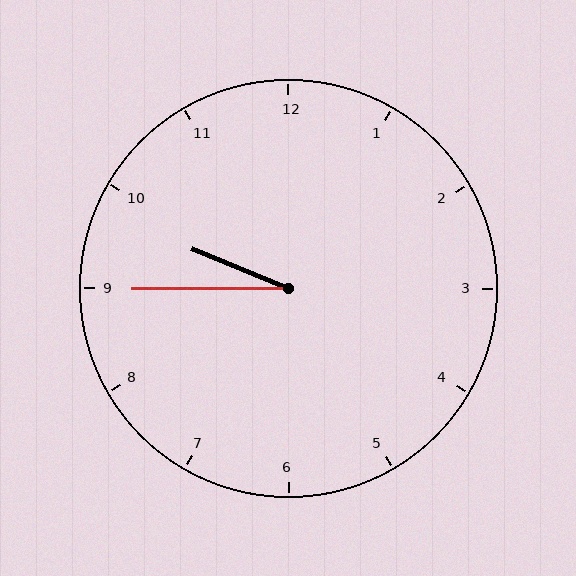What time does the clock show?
9:45.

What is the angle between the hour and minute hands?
Approximately 22 degrees.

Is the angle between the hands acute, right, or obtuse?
It is acute.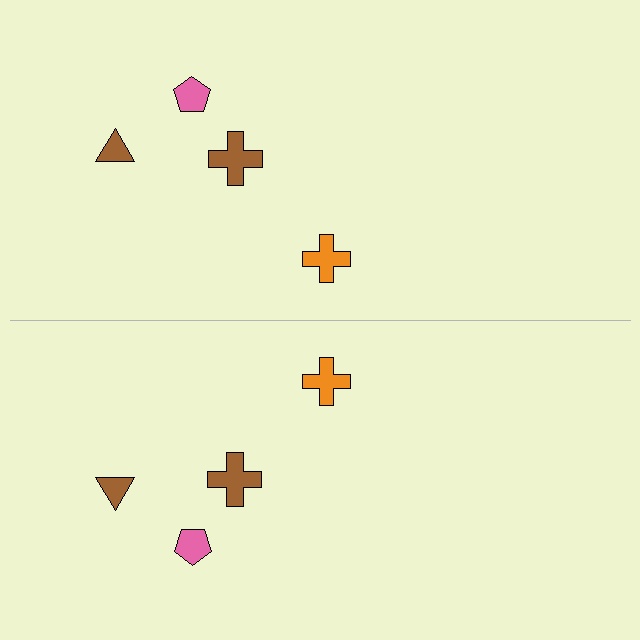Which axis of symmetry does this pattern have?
The pattern has a horizontal axis of symmetry running through the center of the image.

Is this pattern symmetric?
Yes, this pattern has bilateral (reflection) symmetry.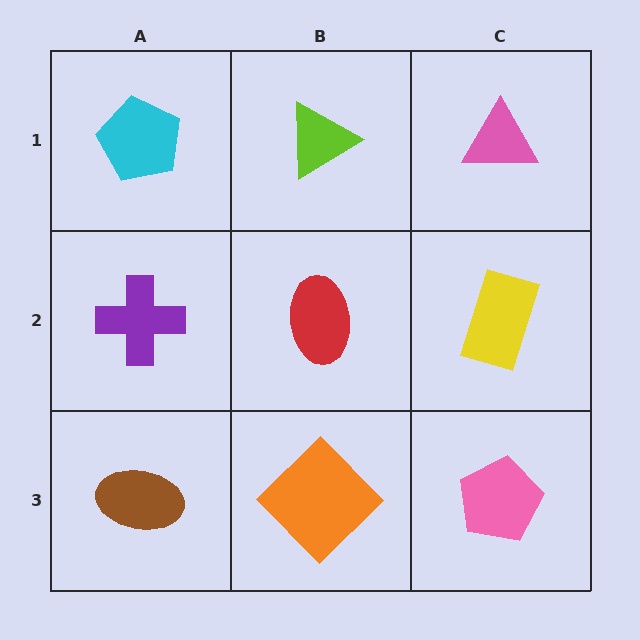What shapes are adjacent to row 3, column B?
A red ellipse (row 2, column B), a brown ellipse (row 3, column A), a pink pentagon (row 3, column C).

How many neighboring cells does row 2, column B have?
4.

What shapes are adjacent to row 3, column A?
A purple cross (row 2, column A), an orange diamond (row 3, column B).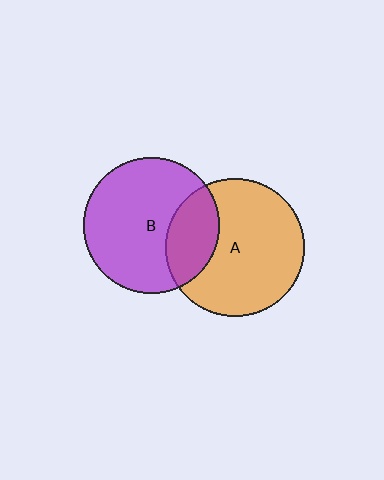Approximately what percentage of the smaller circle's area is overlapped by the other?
Approximately 25%.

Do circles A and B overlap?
Yes.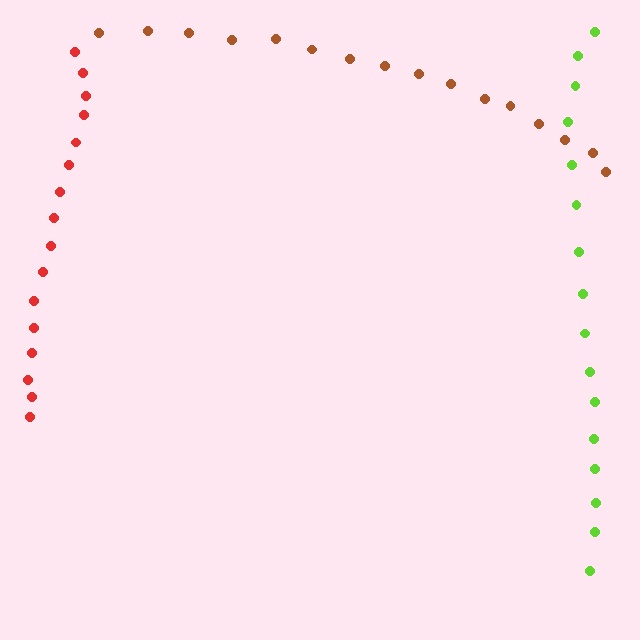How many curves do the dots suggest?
There are 3 distinct paths.